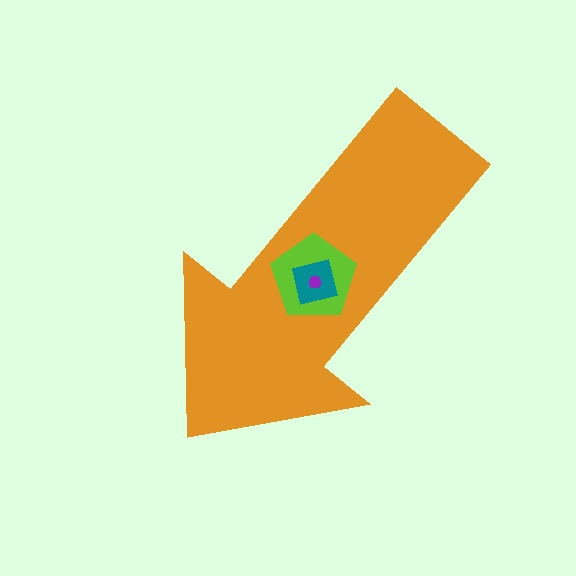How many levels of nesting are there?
4.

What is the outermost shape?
The orange arrow.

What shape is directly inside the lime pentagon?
The teal square.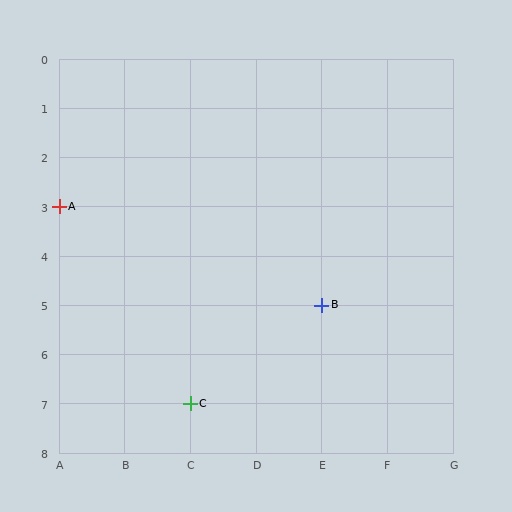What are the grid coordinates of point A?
Point A is at grid coordinates (A, 3).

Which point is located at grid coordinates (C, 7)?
Point C is at (C, 7).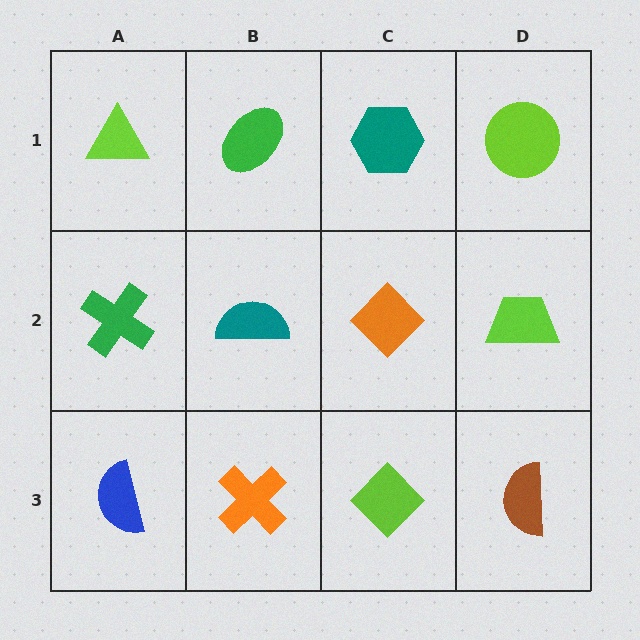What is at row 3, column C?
A lime diamond.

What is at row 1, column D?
A lime circle.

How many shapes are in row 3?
4 shapes.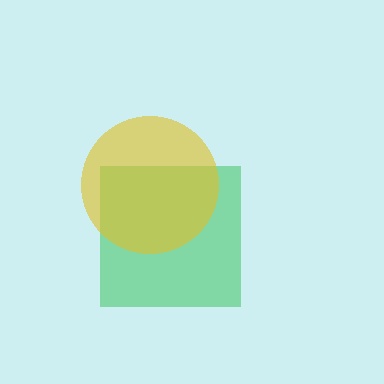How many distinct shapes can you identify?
There are 2 distinct shapes: a green square, a yellow circle.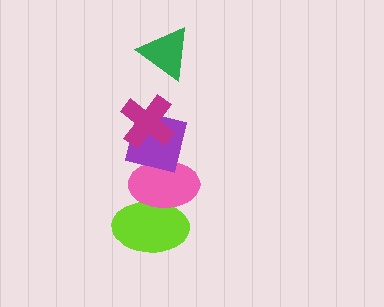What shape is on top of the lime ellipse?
The pink ellipse is on top of the lime ellipse.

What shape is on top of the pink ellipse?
The purple square is on top of the pink ellipse.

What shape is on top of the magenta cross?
The green triangle is on top of the magenta cross.